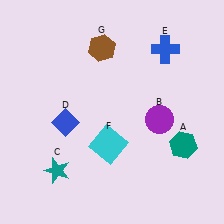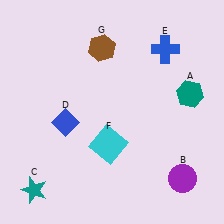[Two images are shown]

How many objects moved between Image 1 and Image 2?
3 objects moved between the two images.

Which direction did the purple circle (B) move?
The purple circle (B) moved down.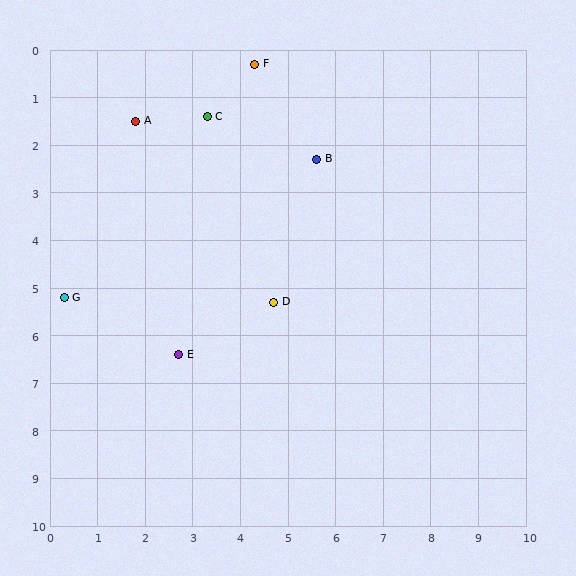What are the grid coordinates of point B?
Point B is at approximately (5.6, 2.3).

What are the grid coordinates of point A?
Point A is at approximately (1.8, 1.5).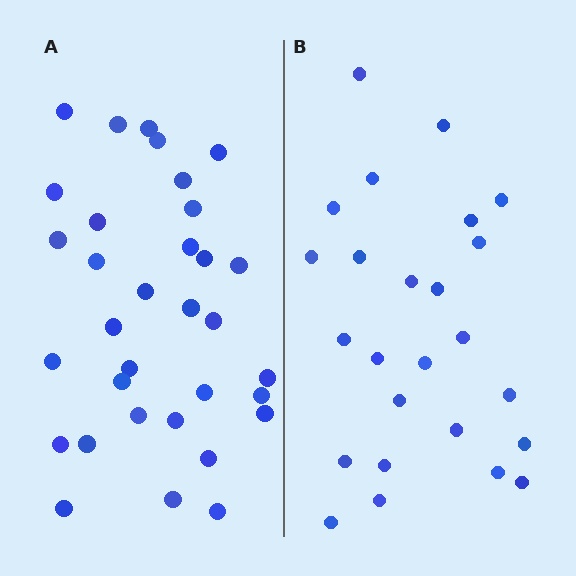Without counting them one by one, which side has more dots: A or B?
Region A (the left region) has more dots.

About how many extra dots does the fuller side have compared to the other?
Region A has roughly 8 or so more dots than region B.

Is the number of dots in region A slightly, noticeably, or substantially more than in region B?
Region A has noticeably more, but not dramatically so. The ratio is roughly 1.3 to 1.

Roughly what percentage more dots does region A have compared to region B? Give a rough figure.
About 30% more.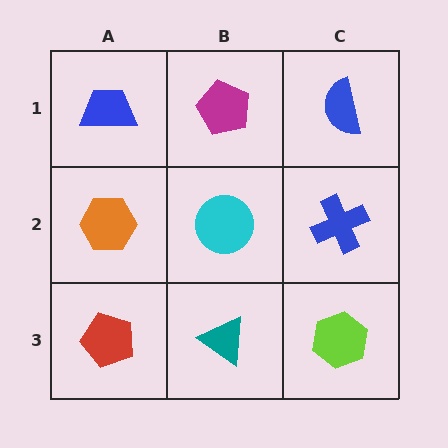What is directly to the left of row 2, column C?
A cyan circle.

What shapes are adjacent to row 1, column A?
An orange hexagon (row 2, column A), a magenta pentagon (row 1, column B).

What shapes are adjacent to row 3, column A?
An orange hexagon (row 2, column A), a teal triangle (row 3, column B).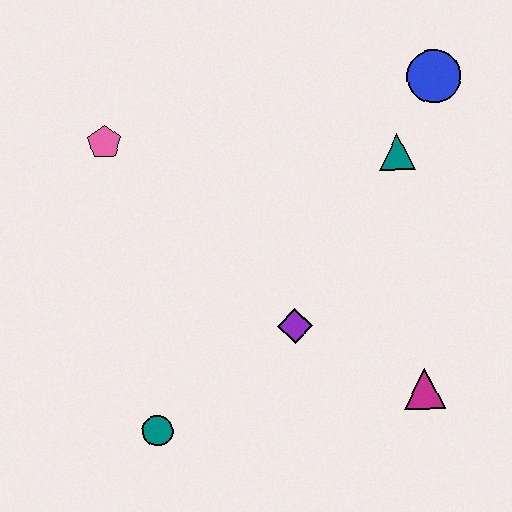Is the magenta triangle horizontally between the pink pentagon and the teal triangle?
No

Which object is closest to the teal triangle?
The blue circle is closest to the teal triangle.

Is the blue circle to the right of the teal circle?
Yes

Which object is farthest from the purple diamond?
The blue circle is farthest from the purple diamond.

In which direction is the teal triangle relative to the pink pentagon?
The teal triangle is to the right of the pink pentagon.